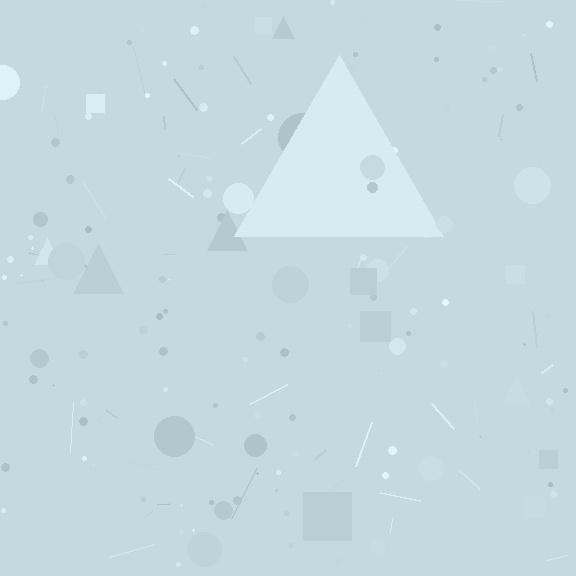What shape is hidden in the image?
A triangle is hidden in the image.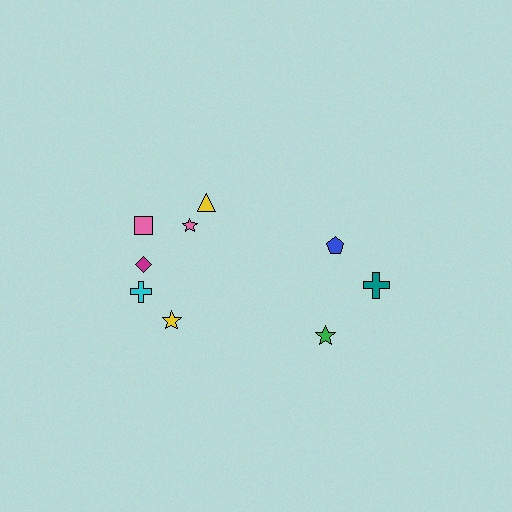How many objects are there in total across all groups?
There are 9 objects.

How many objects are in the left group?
There are 6 objects.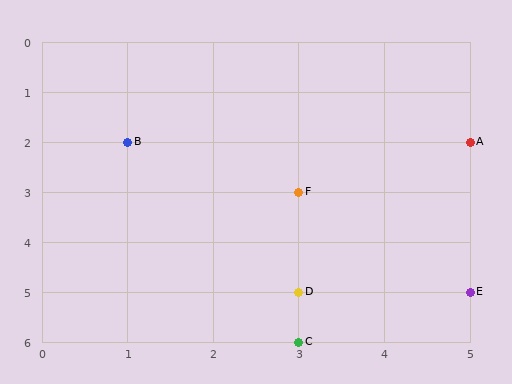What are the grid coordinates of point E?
Point E is at grid coordinates (5, 5).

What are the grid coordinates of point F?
Point F is at grid coordinates (3, 3).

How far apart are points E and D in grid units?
Points E and D are 2 columns apart.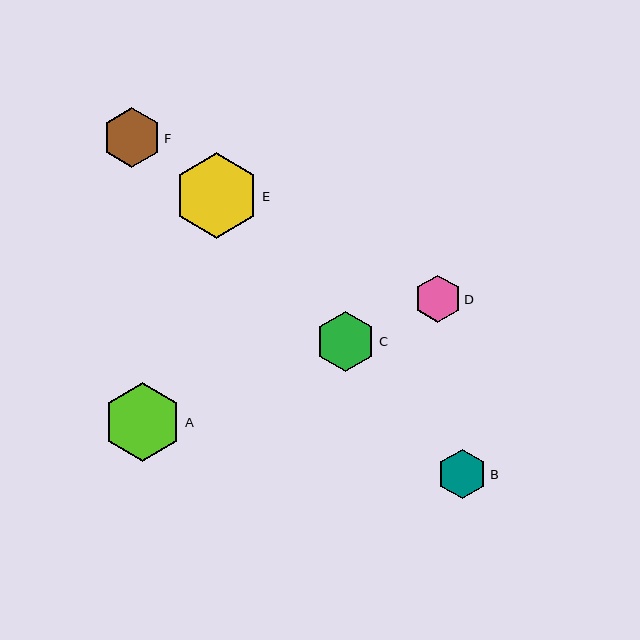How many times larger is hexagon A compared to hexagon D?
Hexagon A is approximately 1.7 times the size of hexagon D.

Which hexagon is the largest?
Hexagon E is the largest with a size of approximately 86 pixels.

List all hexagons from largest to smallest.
From largest to smallest: E, A, C, F, B, D.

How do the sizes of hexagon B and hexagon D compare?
Hexagon B and hexagon D are approximately the same size.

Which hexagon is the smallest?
Hexagon D is the smallest with a size of approximately 47 pixels.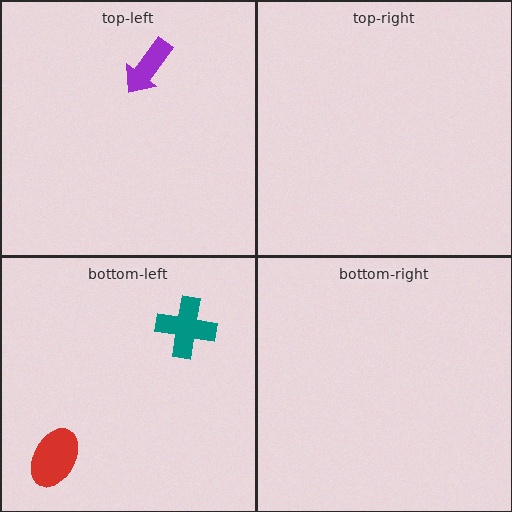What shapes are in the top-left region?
The purple arrow.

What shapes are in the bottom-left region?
The teal cross, the red ellipse.